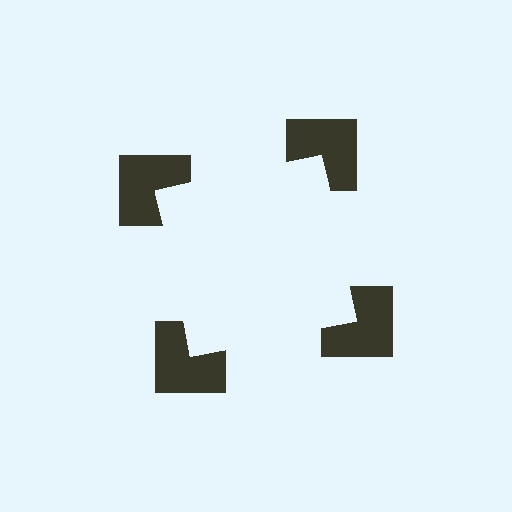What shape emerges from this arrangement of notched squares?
An illusory square — its edges are inferred from the aligned wedge cuts in the notched squares, not physically drawn.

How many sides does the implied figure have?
4 sides.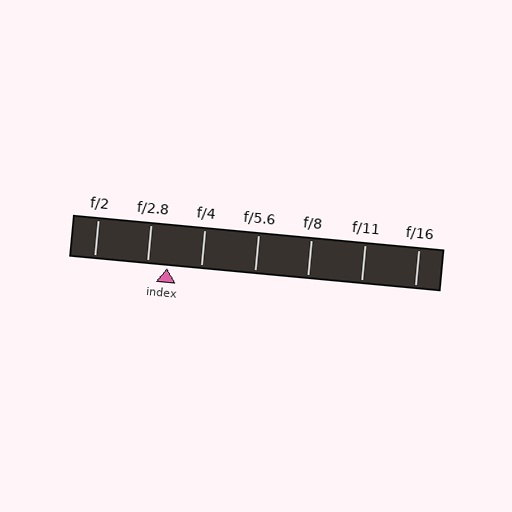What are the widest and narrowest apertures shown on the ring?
The widest aperture shown is f/2 and the narrowest is f/16.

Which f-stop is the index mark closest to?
The index mark is closest to f/2.8.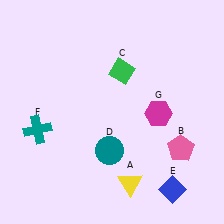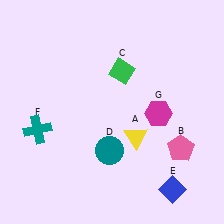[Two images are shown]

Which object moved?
The yellow triangle (A) moved up.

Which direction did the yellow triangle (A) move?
The yellow triangle (A) moved up.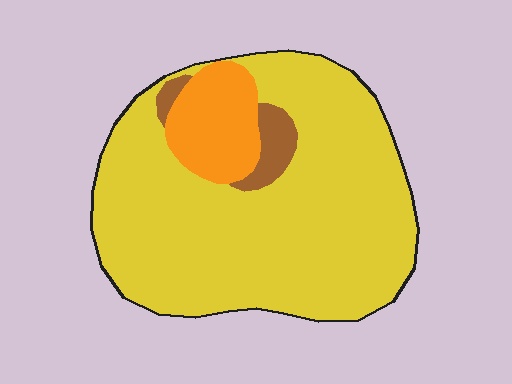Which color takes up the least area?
Brown, at roughly 5%.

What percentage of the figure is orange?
Orange takes up less than a sixth of the figure.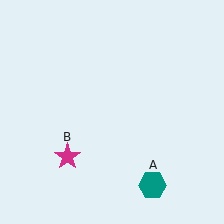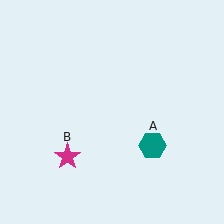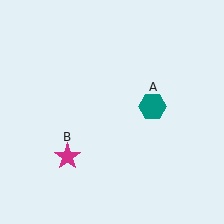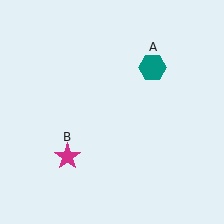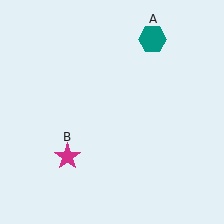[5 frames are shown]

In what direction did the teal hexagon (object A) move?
The teal hexagon (object A) moved up.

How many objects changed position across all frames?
1 object changed position: teal hexagon (object A).